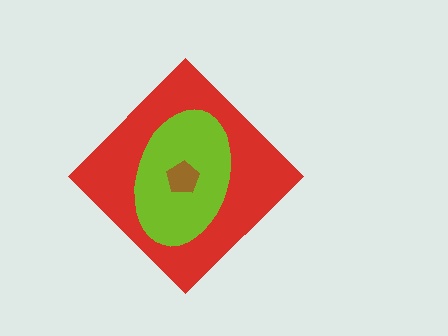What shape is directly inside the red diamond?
The lime ellipse.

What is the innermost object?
The brown pentagon.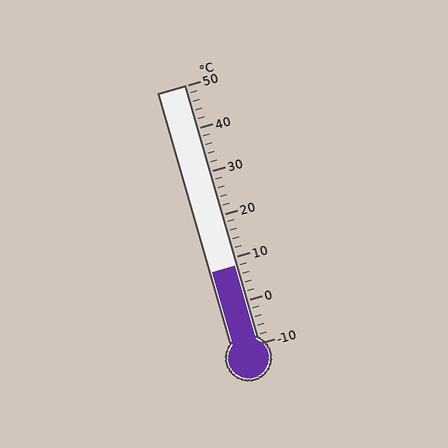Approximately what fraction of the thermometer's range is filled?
The thermometer is filled to approximately 30% of its range.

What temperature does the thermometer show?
The thermometer shows approximately 8°C.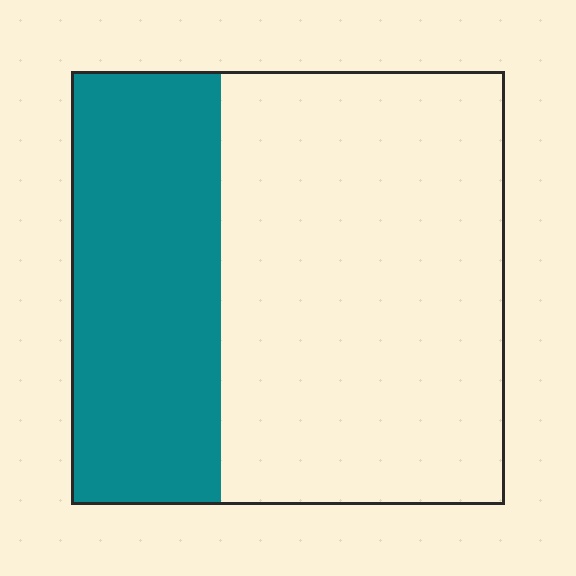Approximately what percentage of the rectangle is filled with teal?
Approximately 35%.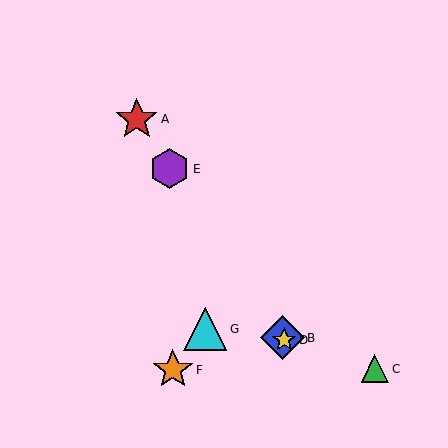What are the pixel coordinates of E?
Object E is at (170, 169).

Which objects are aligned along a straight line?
Objects A, B, D, E are aligned along a straight line.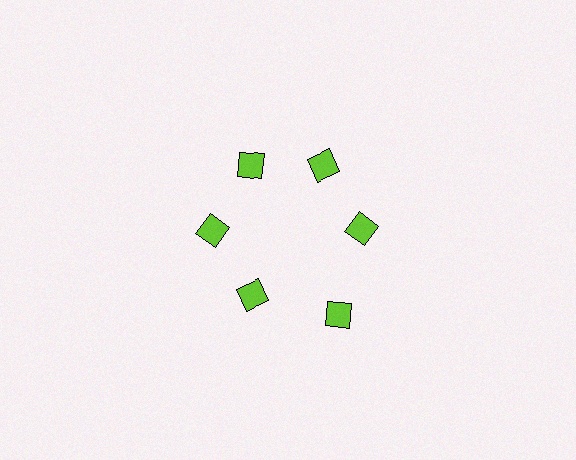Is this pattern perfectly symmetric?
No. The 6 lime diamonds are arranged in a ring, but one element near the 5 o'clock position is pushed outward from the center, breaking the 6-fold rotational symmetry.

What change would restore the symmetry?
The symmetry would be restored by moving it inward, back onto the ring so that all 6 diamonds sit at equal angles and equal distance from the center.